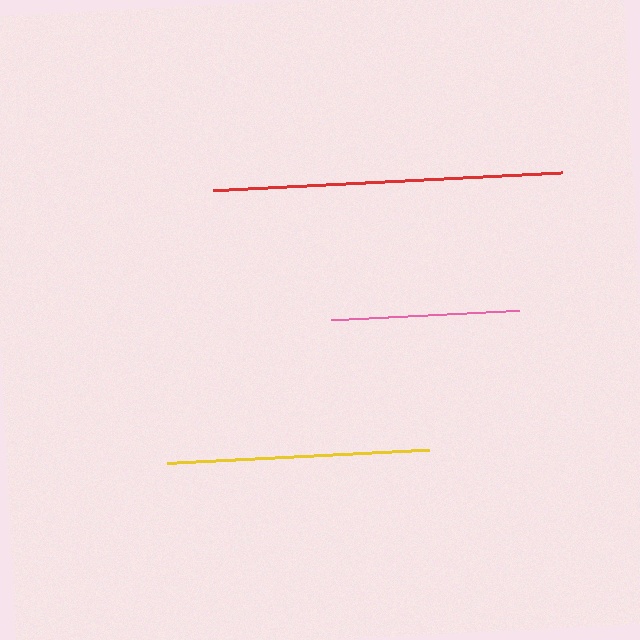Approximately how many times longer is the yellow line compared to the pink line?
The yellow line is approximately 1.4 times the length of the pink line.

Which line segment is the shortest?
The pink line is the shortest at approximately 188 pixels.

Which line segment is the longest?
The red line is the longest at approximately 349 pixels.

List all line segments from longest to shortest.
From longest to shortest: red, yellow, pink.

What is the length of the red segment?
The red segment is approximately 349 pixels long.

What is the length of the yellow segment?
The yellow segment is approximately 262 pixels long.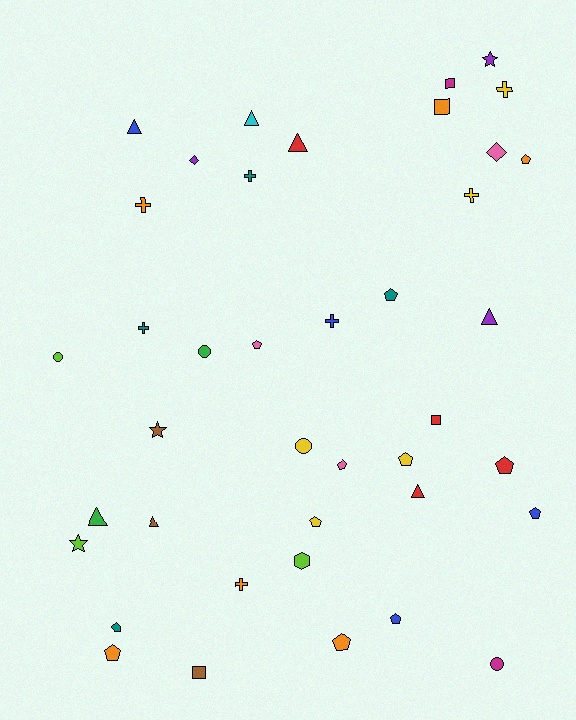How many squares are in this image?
There are 4 squares.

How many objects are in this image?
There are 40 objects.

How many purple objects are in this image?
There are 3 purple objects.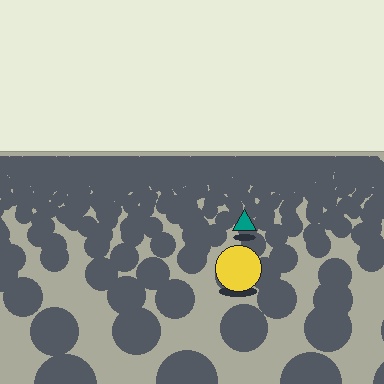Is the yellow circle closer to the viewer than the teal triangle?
Yes. The yellow circle is closer — you can tell from the texture gradient: the ground texture is coarser near it.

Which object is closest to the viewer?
The yellow circle is closest. The texture marks near it are larger and more spread out.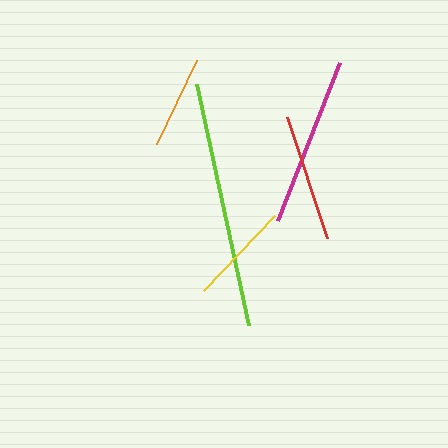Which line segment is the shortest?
The orange line is the shortest at approximately 93 pixels.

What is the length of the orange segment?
The orange segment is approximately 93 pixels long.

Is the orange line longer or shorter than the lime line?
The lime line is longer than the orange line.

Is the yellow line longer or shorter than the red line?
The red line is longer than the yellow line.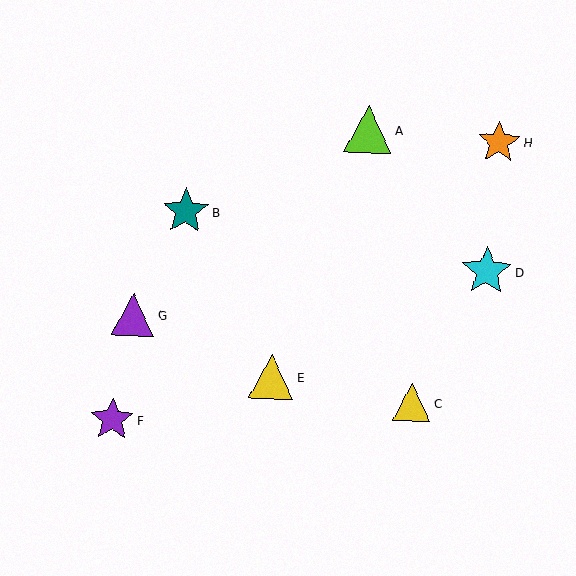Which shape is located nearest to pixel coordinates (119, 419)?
The purple star (labeled F) at (112, 419) is nearest to that location.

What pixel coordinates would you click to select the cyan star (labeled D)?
Click at (487, 271) to select the cyan star D.